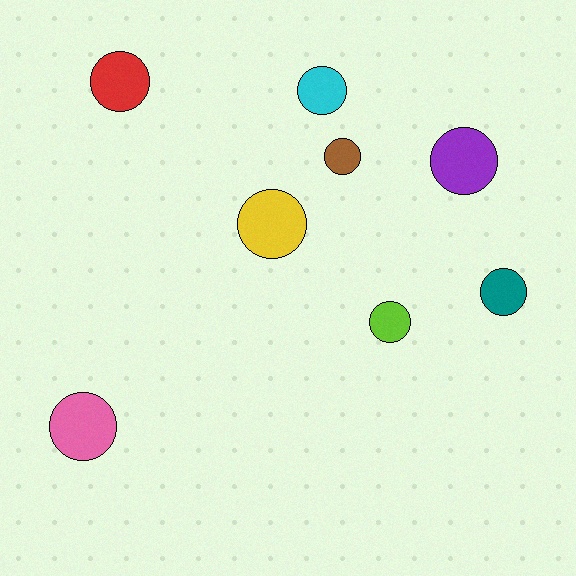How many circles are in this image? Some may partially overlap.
There are 8 circles.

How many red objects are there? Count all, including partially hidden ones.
There is 1 red object.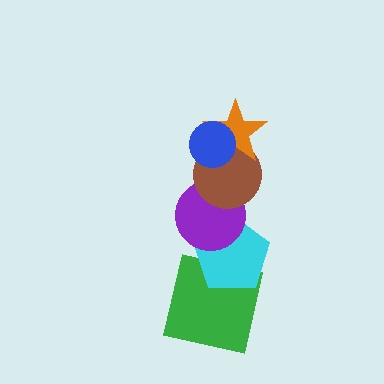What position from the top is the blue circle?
The blue circle is 1st from the top.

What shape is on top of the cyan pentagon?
The purple circle is on top of the cyan pentagon.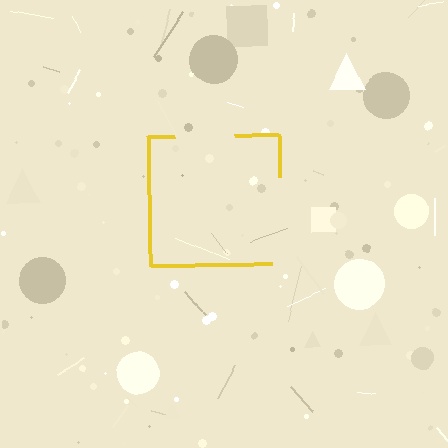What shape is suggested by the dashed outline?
The dashed outline suggests a square.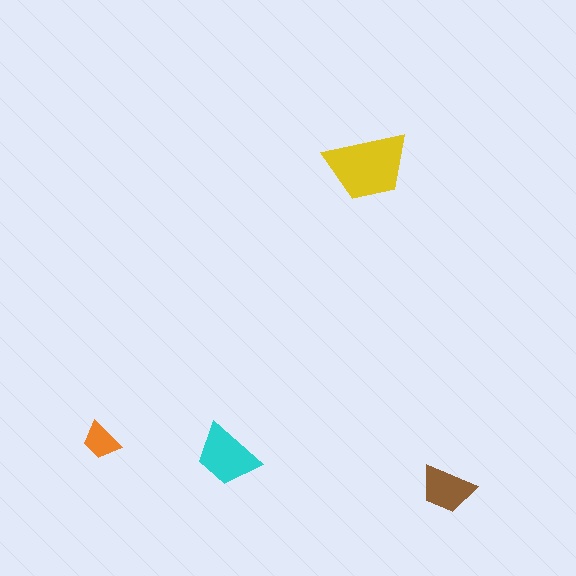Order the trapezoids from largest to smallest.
the yellow one, the cyan one, the brown one, the orange one.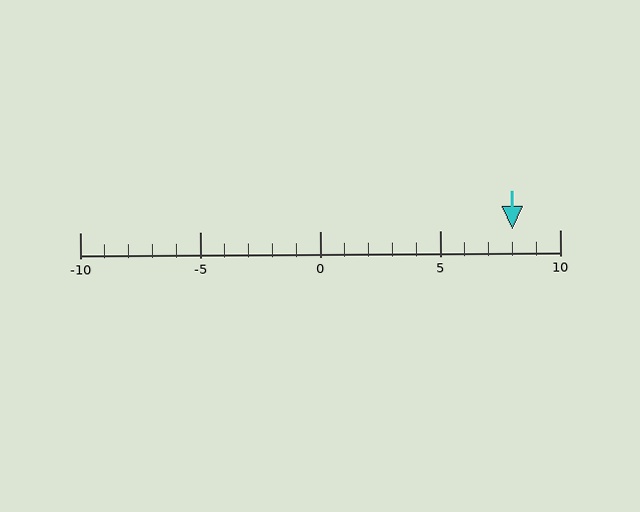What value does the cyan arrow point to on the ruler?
The cyan arrow points to approximately 8.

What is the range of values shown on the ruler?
The ruler shows values from -10 to 10.